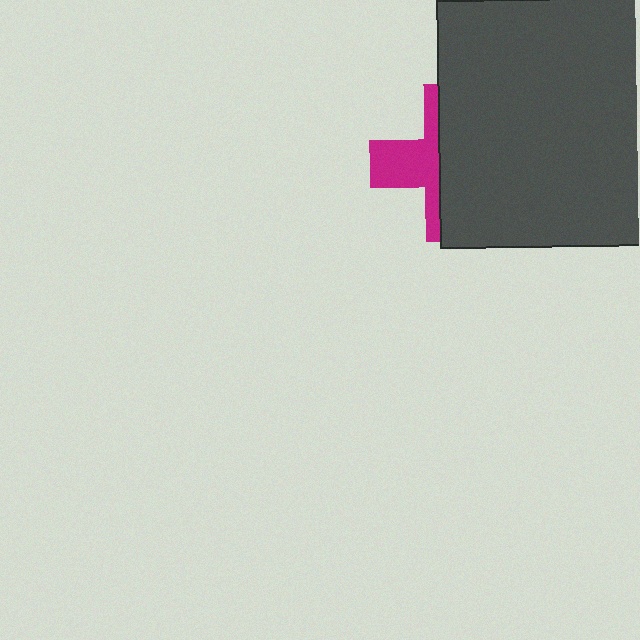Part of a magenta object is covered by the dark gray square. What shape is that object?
It is a cross.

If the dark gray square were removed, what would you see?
You would see the complete magenta cross.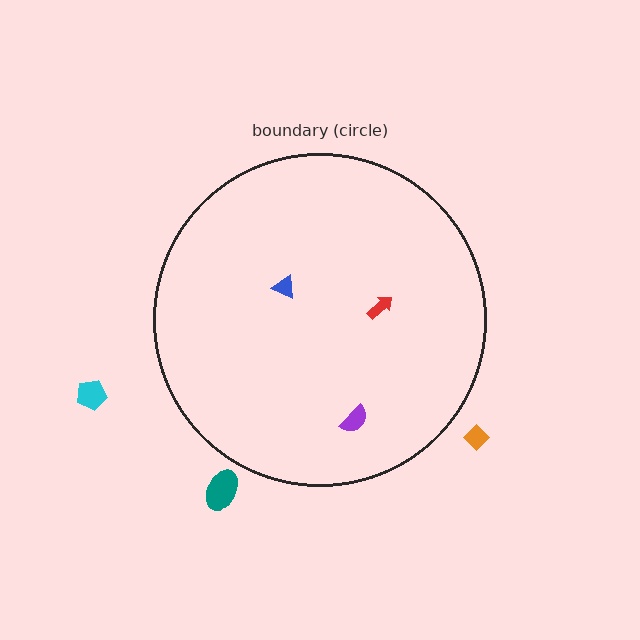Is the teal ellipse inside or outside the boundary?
Outside.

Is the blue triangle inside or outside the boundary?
Inside.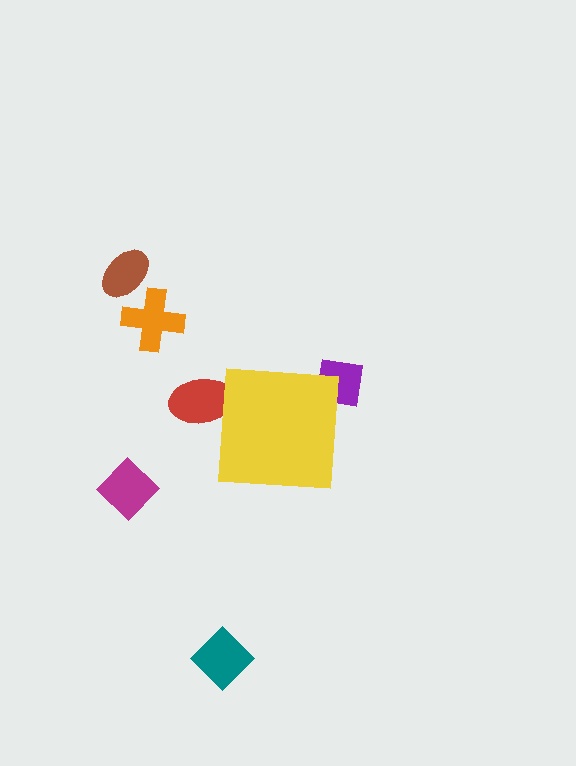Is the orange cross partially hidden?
No, the orange cross is fully visible.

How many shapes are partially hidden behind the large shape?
2 shapes are partially hidden.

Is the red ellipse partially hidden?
Yes, the red ellipse is partially hidden behind the yellow square.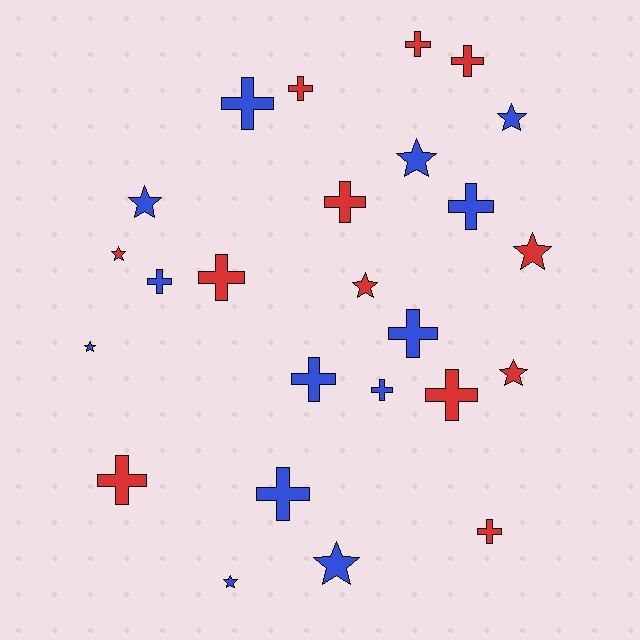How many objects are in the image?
There are 25 objects.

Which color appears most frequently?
Blue, with 13 objects.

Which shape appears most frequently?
Cross, with 15 objects.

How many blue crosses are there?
There are 7 blue crosses.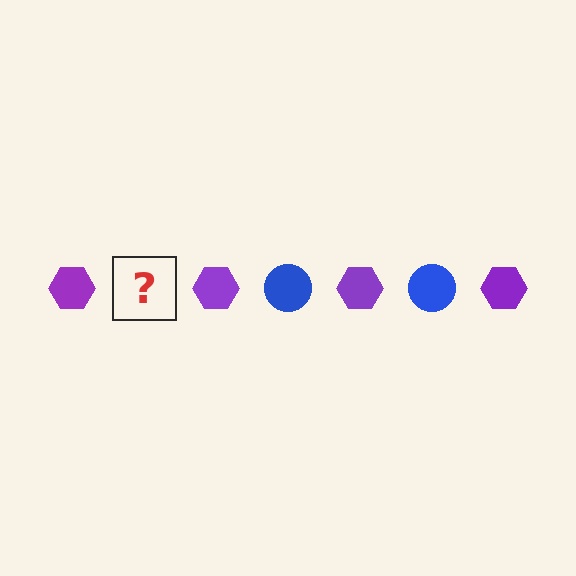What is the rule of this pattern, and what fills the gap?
The rule is that the pattern alternates between purple hexagon and blue circle. The gap should be filled with a blue circle.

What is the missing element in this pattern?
The missing element is a blue circle.